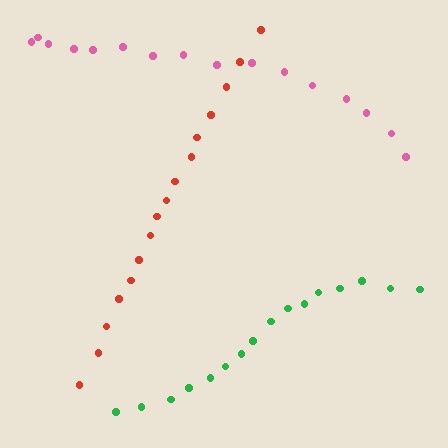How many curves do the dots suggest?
There are 3 distinct paths.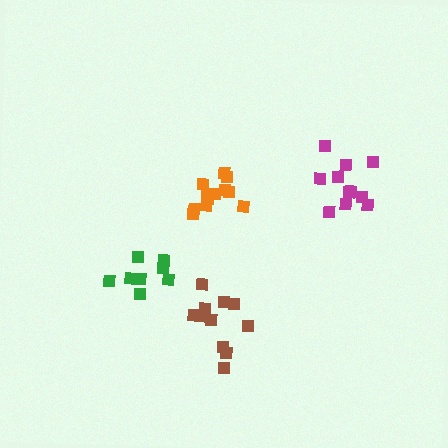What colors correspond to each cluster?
The clusters are colored: brown, orange, green, magenta.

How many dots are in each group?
Group 1: 11 dots, Group 2: 13 dots, Group 3: 8 dots, Group 4: 11 dots (43 total).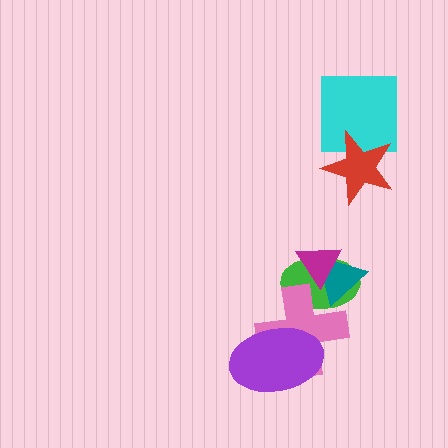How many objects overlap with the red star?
1 object overlaps with the red star.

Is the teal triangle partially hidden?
Yes, it is partially covered by another shape.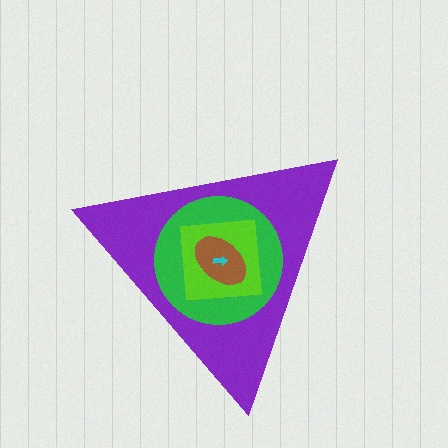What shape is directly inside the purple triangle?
The green circle.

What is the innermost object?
The cyan arrow.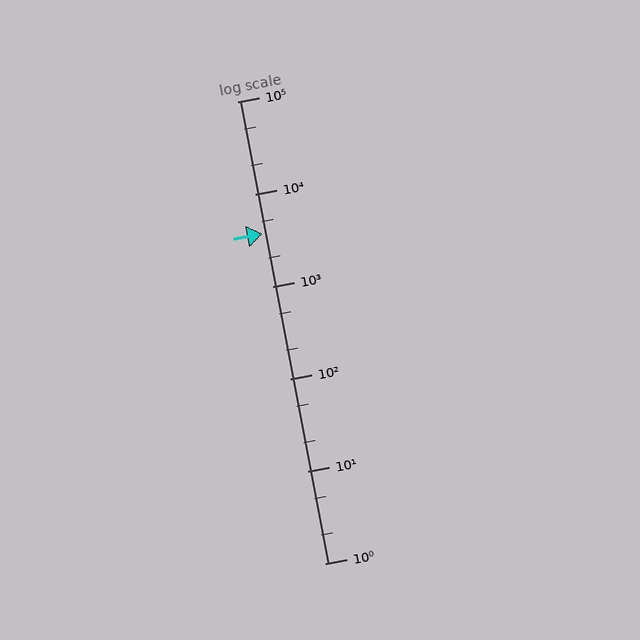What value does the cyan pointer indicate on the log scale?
The pointer indicates approximately 3700.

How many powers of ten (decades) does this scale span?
The scale spans 5 decades, from 1 to 100000.